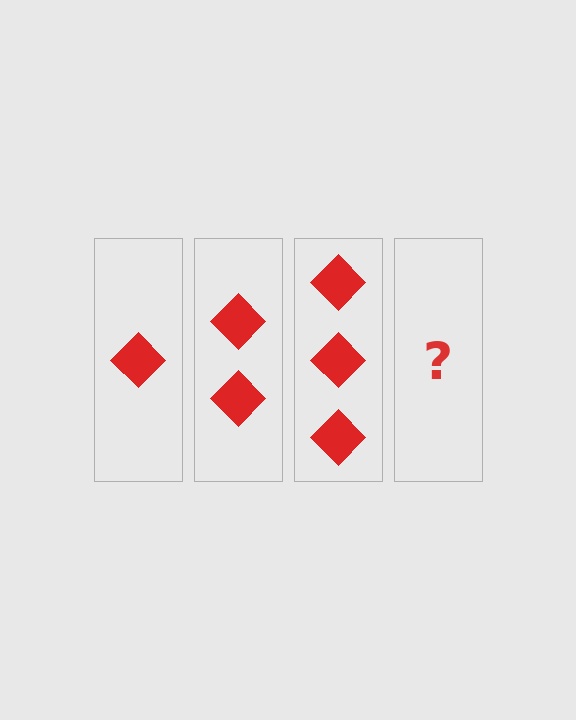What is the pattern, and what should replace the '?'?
The pattern is that each step adds one more diamond. The '?' should be 4 diamonds.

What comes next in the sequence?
The next element should be 4 diamonds.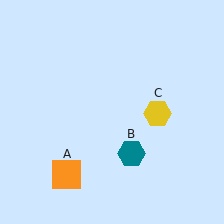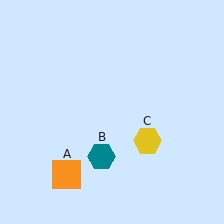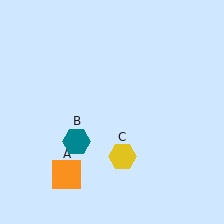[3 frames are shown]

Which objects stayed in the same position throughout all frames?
Orange square (object A) remained stationary.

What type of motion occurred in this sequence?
The teal hexagon (object B), yellow hexagon (object C) rotated clockwise around the center of the scene.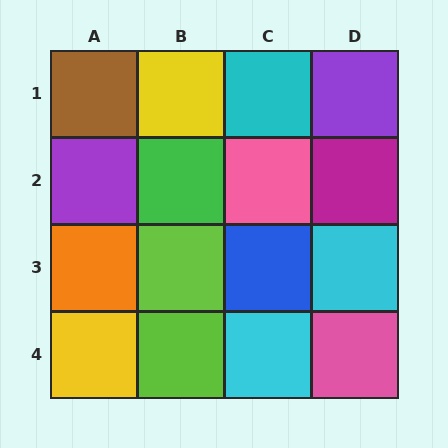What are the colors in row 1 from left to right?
Brown, yellow, cyan, purple.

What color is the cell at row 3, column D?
Cyan.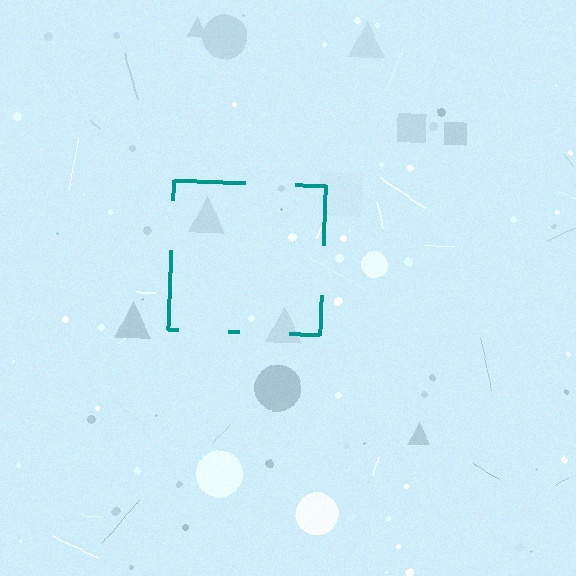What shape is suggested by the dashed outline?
The dashed outline suggests a square.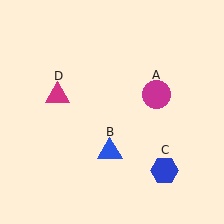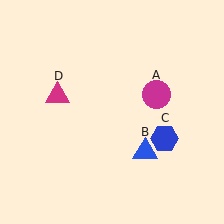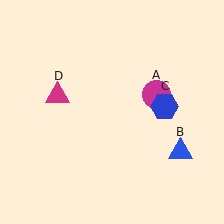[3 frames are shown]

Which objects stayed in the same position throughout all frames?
Magenta circle (object A) and magenta triangle (object D) remained stationary.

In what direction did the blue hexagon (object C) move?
The blue hexagon (object C) moved up.